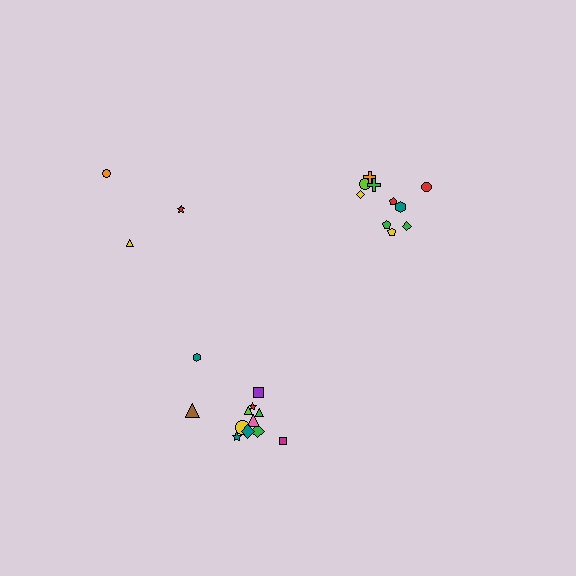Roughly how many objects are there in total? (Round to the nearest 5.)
Roughly 25 objects in total.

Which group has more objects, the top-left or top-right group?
The top-right group.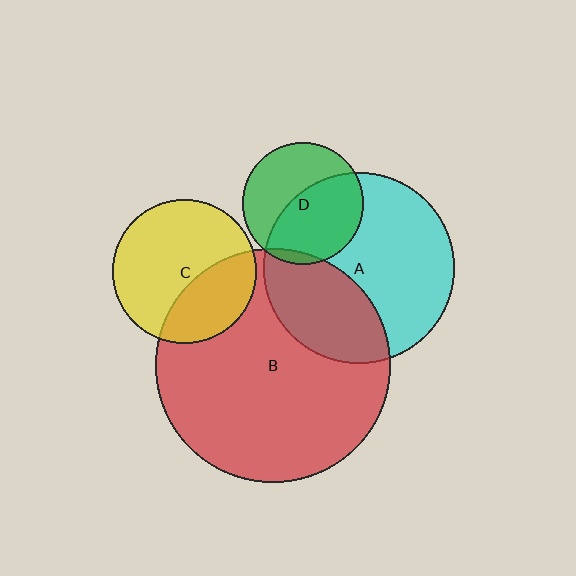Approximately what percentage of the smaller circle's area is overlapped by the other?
Approximately 35%.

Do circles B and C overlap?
Yes.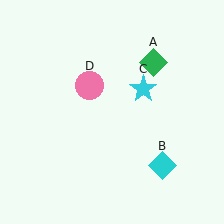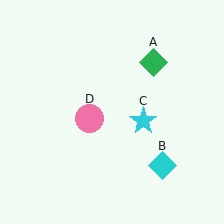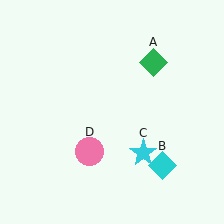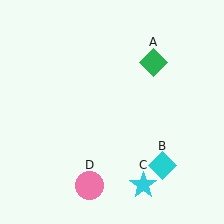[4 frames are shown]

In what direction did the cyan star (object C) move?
The cyan star (object C) moved down.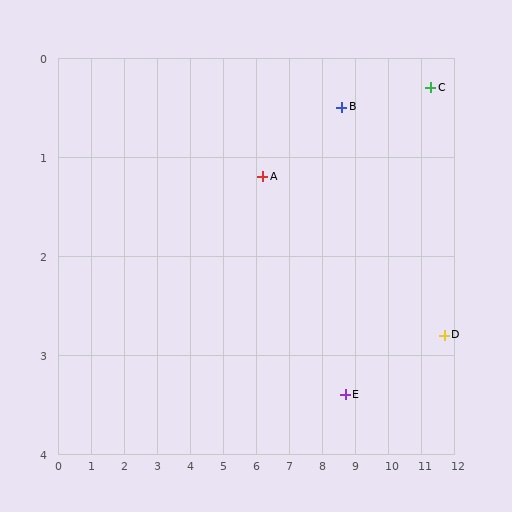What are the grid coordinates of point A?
Point A is at approximately (6.2, 1.2).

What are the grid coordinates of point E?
Point E is at approximately (8.7, 3.4).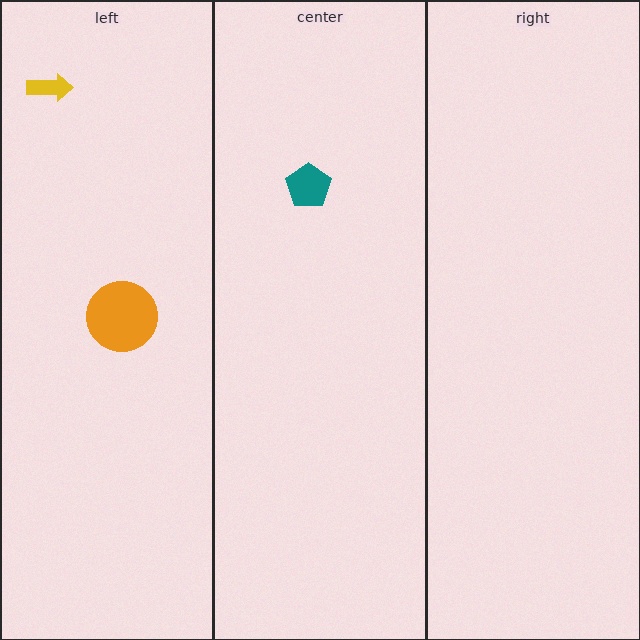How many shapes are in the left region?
2.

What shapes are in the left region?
The yellow arrow, the orange circle.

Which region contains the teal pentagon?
The center region.